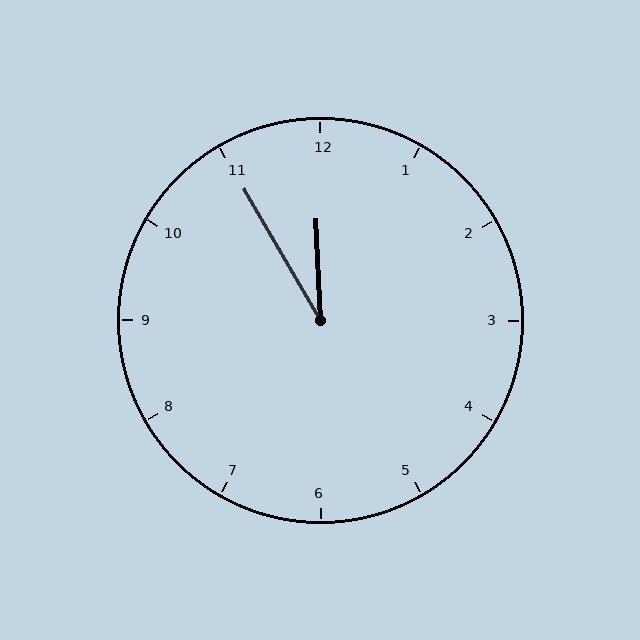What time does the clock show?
11:55.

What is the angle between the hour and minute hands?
Approximately 28 degrees.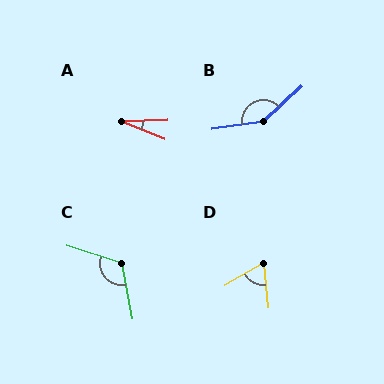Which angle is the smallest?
A, at approximately 24 degrees.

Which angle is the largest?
B, at approximately 146 degrees.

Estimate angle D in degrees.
Approximately 65 degrees.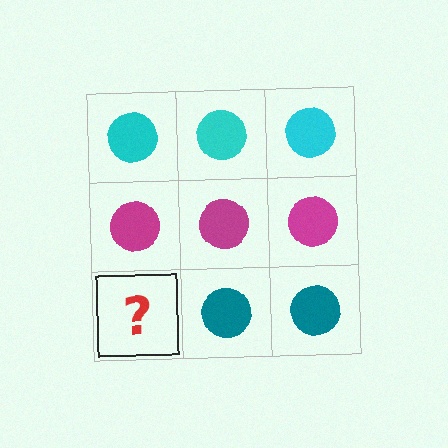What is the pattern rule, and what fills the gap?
The rule is that each row has a consistent color. The gap should be filled with a teal circle.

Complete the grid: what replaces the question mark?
The question mark should be replaced with a teal circle.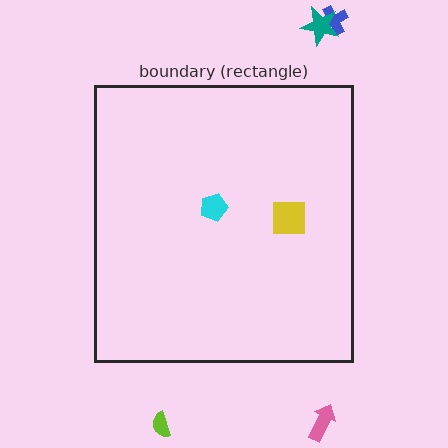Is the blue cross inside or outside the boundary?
Outside.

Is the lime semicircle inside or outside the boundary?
Outside.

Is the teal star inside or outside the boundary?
Outside.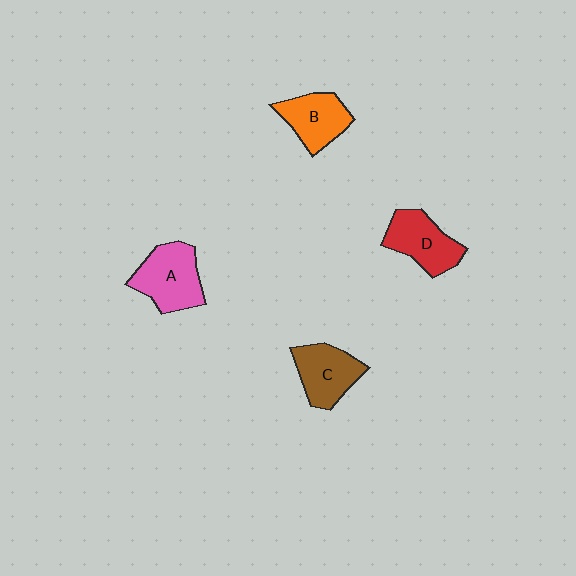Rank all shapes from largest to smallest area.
From largest to smallest: A (pink), D (red), C (brown), B (orange).